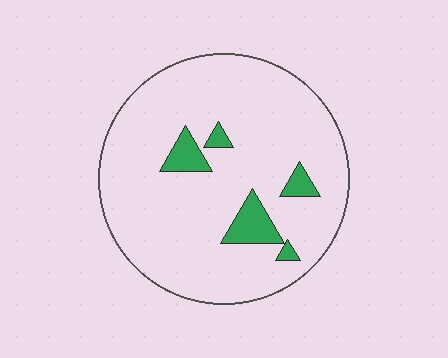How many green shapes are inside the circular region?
5.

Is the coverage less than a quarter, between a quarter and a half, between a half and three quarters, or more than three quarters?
Less than a quarter.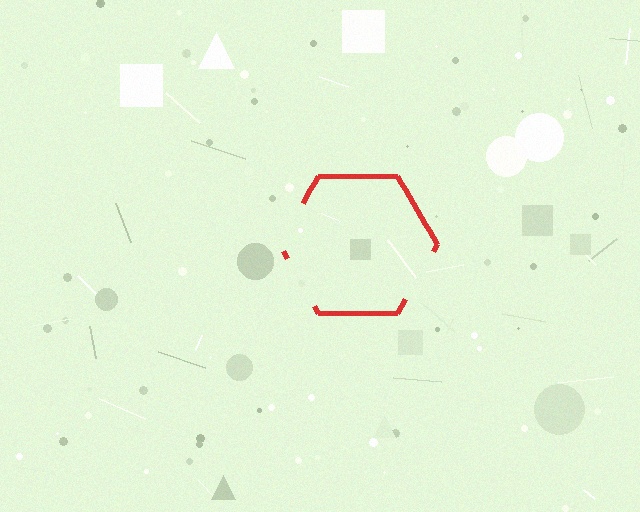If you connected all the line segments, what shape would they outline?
They would outline a hexagon.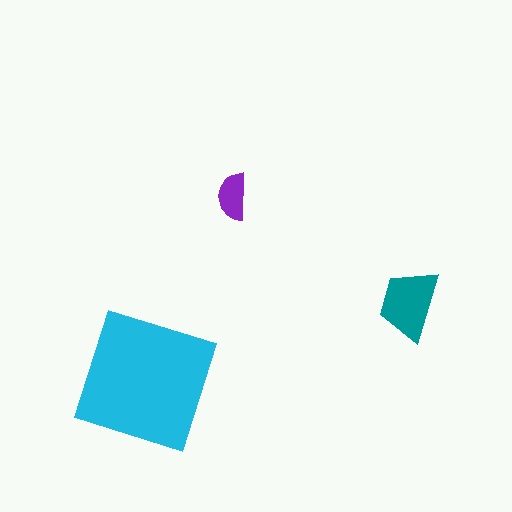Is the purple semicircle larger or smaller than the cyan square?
Smaller.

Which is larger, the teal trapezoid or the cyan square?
The cyan square.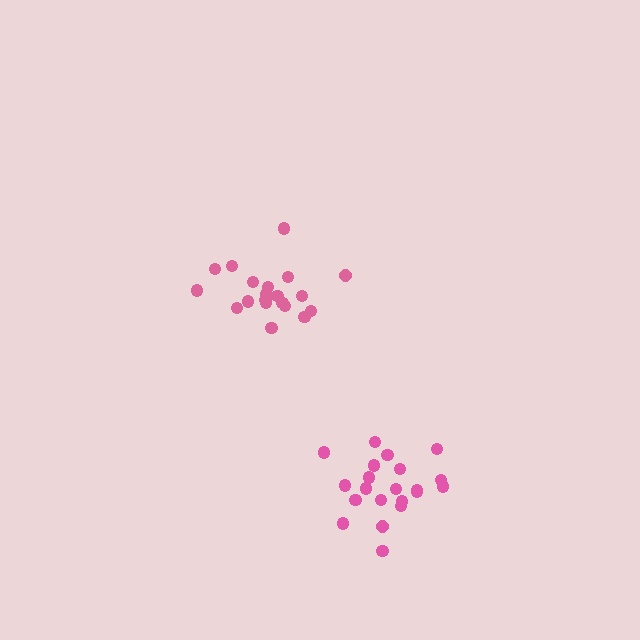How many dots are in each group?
Group 1: 20 dots, Group 2: 21 dots (41 total).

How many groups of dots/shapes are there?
There are 2 groups.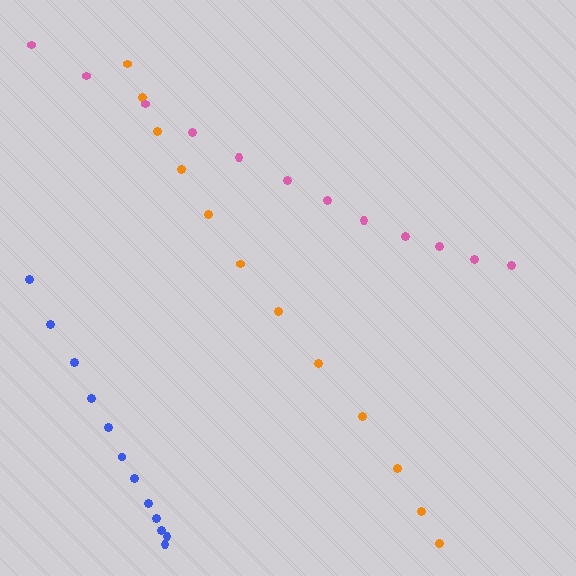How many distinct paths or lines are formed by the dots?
There are 3 distinct paths.